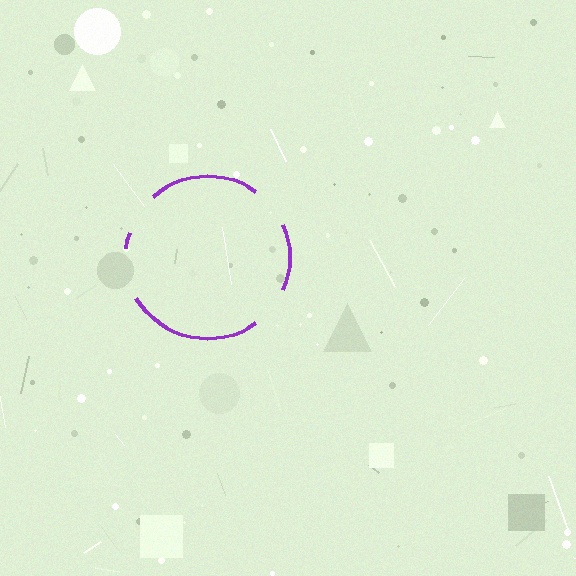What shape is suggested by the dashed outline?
The dashed outline suggests a circle.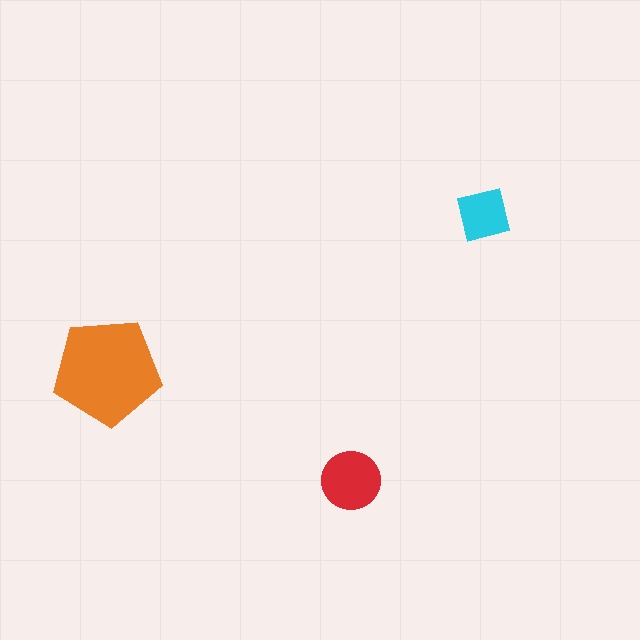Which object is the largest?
The orange pentagon.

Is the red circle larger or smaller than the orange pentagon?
Smaller.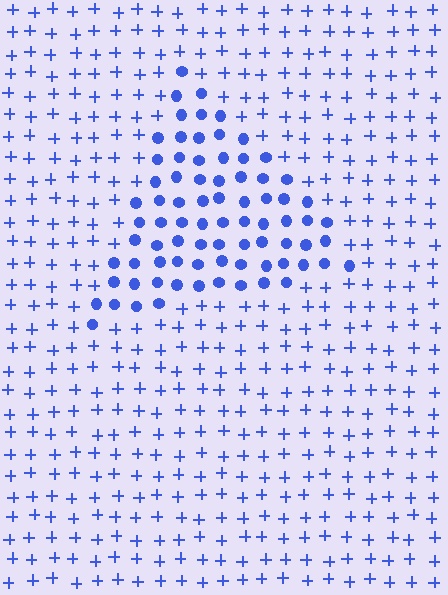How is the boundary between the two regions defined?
The boundary is defined by a change in element shape: circles inside vs. plus signs outside. All elements share the same color and spacing.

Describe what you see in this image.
The image is filled with small blue elements arranged in a uniform grid. A triangle-shaped region contains circles, while the surrounding area contains plus signs. The boundary is defined purely by the change in element shape.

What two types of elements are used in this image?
The image uses circles inside the triangle region and plus signs outside it.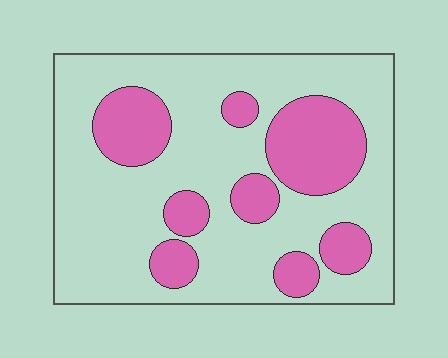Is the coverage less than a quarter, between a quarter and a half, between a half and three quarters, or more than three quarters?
Between a quarter and a half.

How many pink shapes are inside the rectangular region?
8.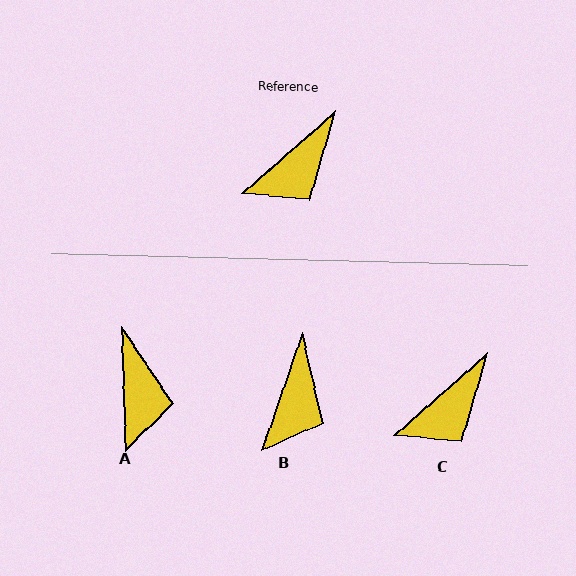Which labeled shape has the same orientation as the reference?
C.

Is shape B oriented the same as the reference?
No, it is off by about 30 degrees.